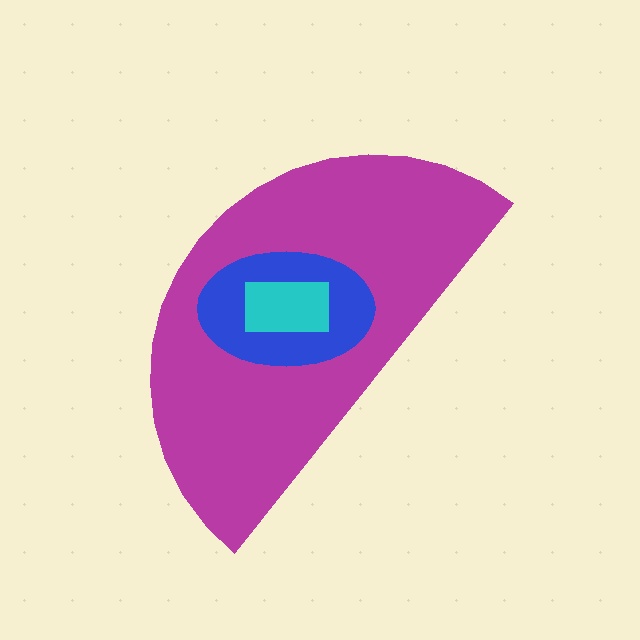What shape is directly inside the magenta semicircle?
The blue ellipse.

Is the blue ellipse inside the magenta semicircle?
Yes.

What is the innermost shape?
The cyan rectangle.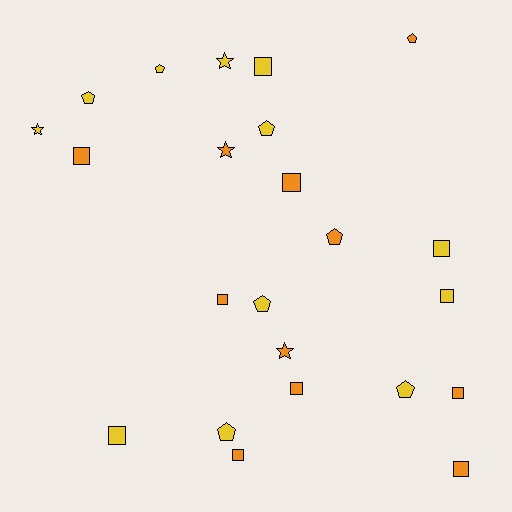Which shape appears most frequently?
Square, with 11 objects.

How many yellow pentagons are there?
There are 6 yellow pentagons.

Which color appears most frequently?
Yellow, with 12 objects.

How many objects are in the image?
There are 23 objects.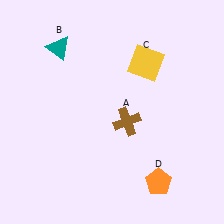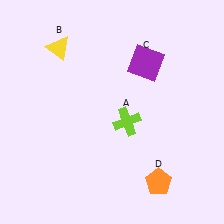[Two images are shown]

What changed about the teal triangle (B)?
In Image 1, B is teal. In Image 2, it changed to yellow.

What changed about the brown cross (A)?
In Image 1, A is brown. In Image 2, it changed to lime.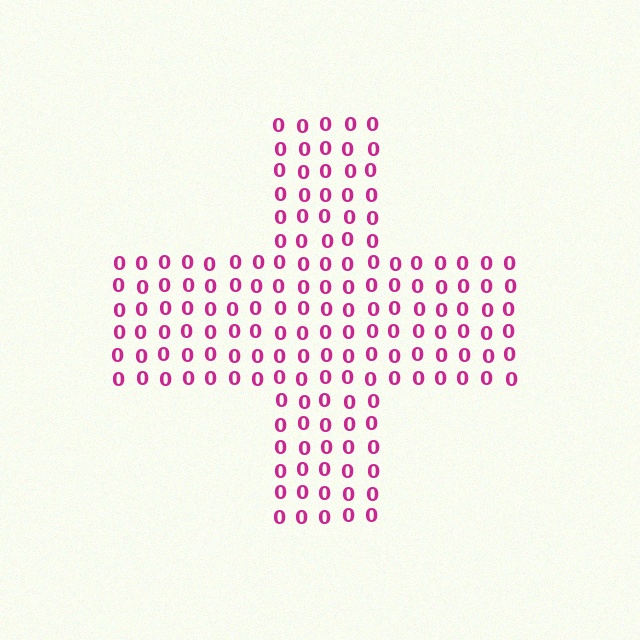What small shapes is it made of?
It is made of small digit 0's.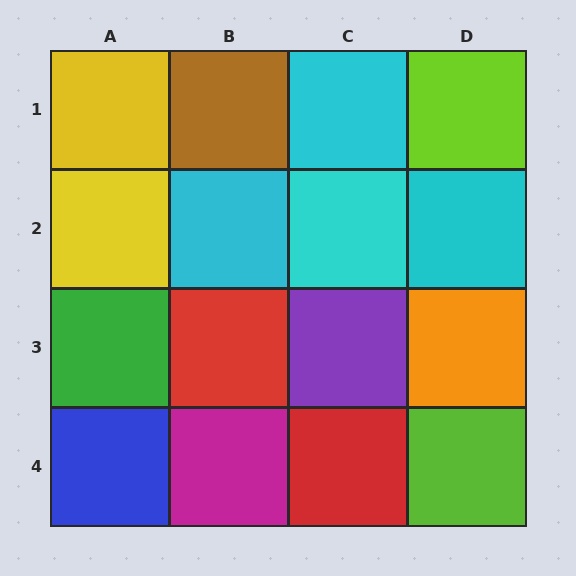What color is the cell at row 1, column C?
Cyan.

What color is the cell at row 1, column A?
Yellow.